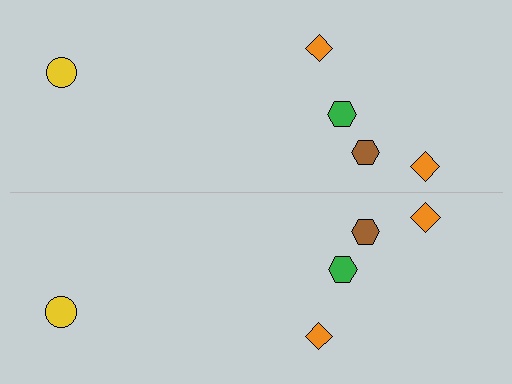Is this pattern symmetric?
Yes, this pattern has bilateral (reflection) symmetry.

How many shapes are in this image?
There are 10 shapes in this image.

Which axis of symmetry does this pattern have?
The pattern has a horizontal axis of symmetry running through the center of the image.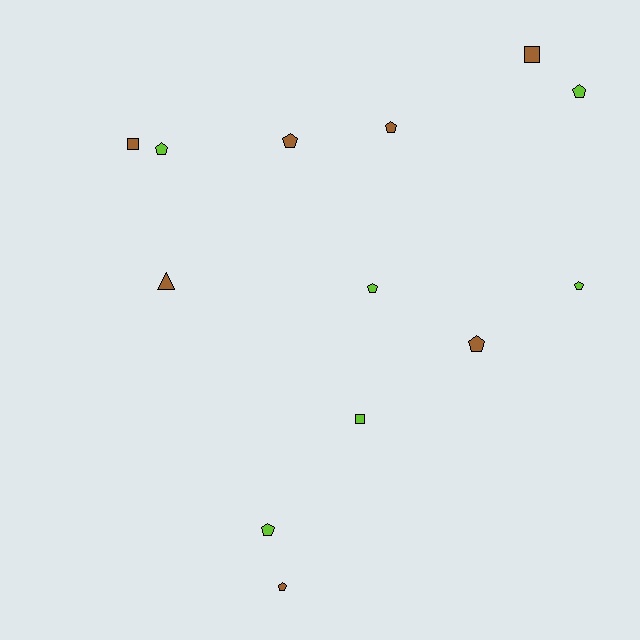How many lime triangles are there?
There are no lime triangles.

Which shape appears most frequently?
Pentagon, with 9 objects.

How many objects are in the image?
There are 13 objects.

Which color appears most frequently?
Brown, with 7 objects.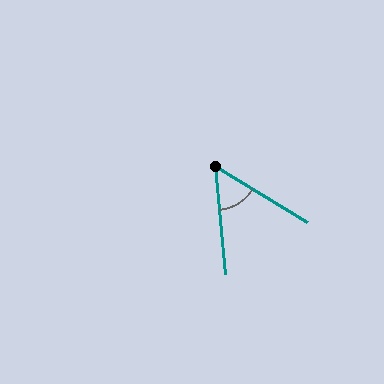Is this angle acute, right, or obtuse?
It is acute.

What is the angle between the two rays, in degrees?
Approximately 53 degrees.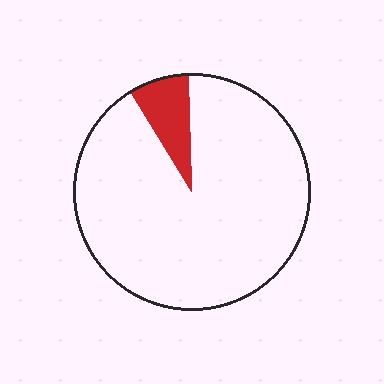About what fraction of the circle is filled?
About one tenth (1/10).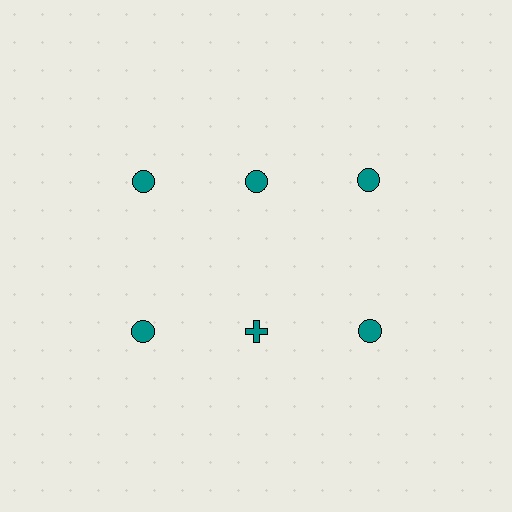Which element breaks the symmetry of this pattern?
The teal cross in the second row, second from left column breaks the symmetry. All other shapes are teal circles.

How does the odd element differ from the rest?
It has a different shape: cross instead of circle.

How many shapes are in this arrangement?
There are 6 shapes arranged in a grid pattern.